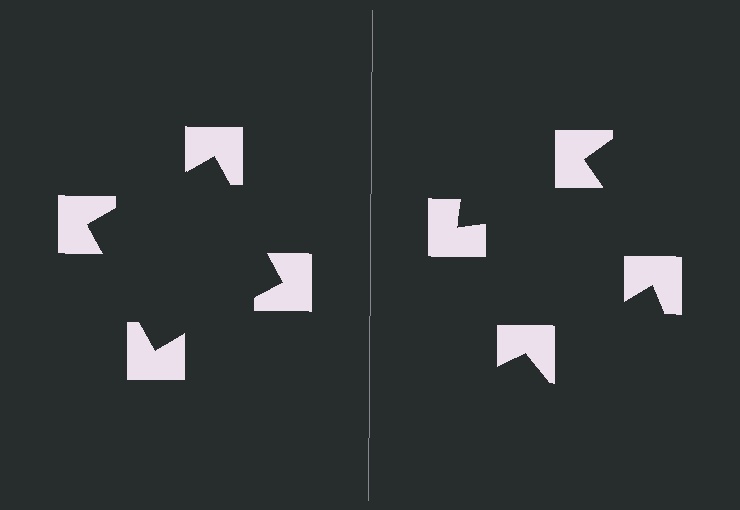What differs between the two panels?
The notched squares are positioned identically on both sides; only the wedge orientations differ. On the left they align to a square; on the right they are misaligned.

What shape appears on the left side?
An illusory square.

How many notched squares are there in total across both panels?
8 — 4 on each side.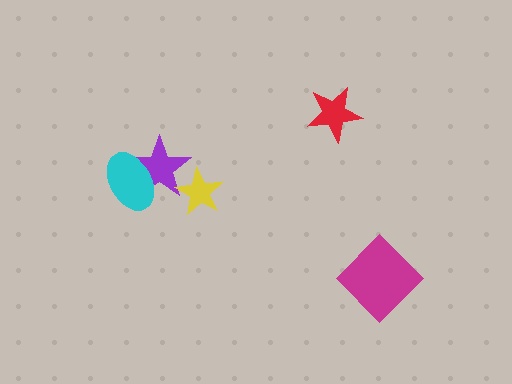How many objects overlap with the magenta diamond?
0 objects overlap with the magenta diamond.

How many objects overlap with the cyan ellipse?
1 object overlaps with the cyan ellipse.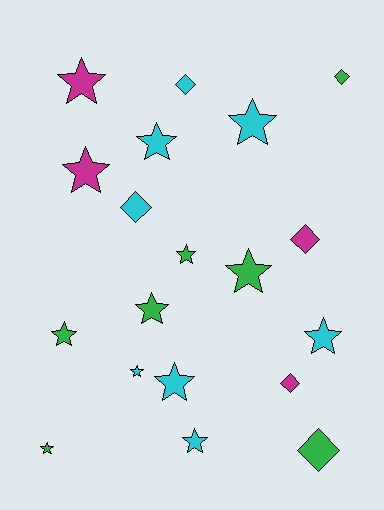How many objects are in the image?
There are 19 objects.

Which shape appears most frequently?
Star, with 13 objects.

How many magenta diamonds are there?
There are 2 magenta diamonds.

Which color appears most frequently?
Cyan, with 8 objects.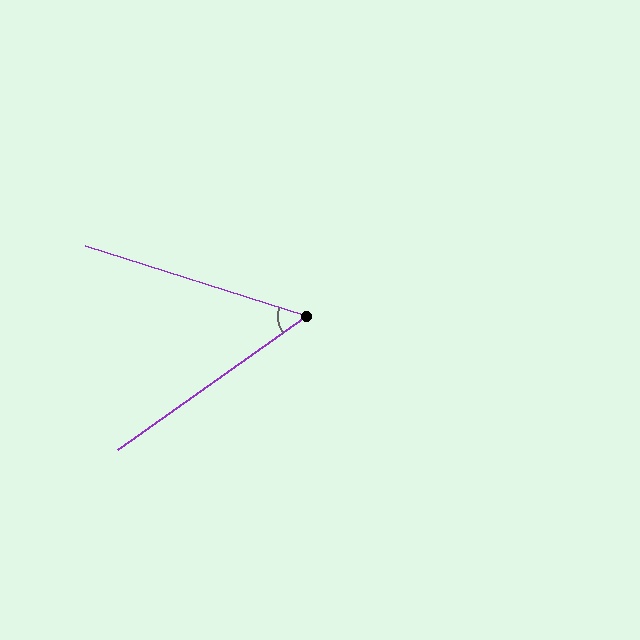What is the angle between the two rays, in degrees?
Approximately 53 degrees.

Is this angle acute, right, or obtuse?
It is acute.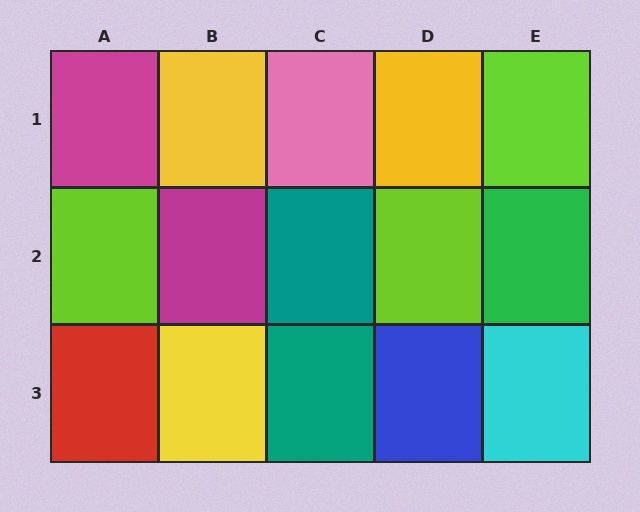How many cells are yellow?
3 cells are yellow.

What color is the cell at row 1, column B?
Yellow.